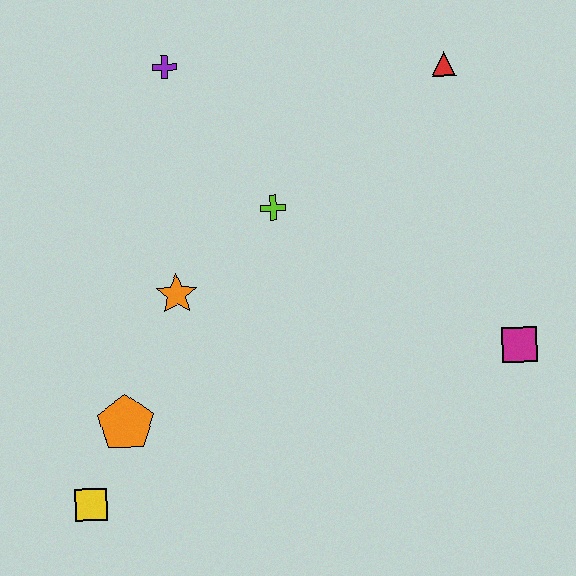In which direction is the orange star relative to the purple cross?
The orange star is below the purple cross.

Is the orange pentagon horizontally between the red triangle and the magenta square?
No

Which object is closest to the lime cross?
The orange star is closest to the lime cross.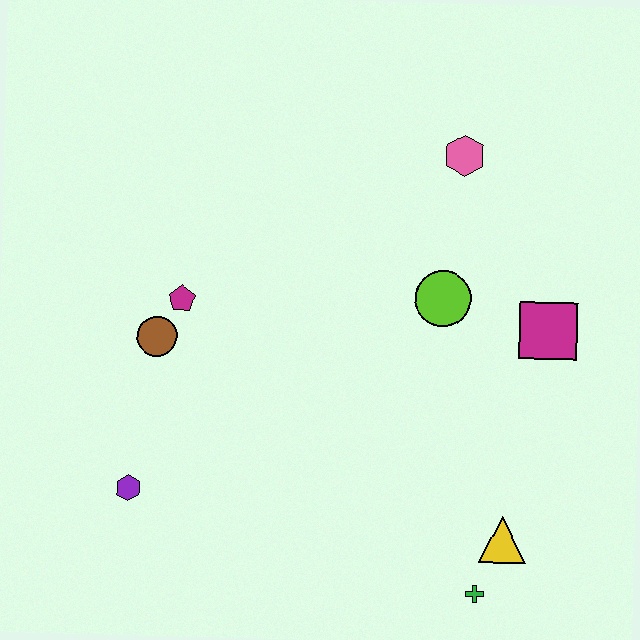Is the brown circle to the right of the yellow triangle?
No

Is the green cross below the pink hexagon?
Yes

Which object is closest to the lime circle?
The magenta square is closest to the lime circle.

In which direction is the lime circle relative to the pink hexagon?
The lime circle is below the pink hexagon.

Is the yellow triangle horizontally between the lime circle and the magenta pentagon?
No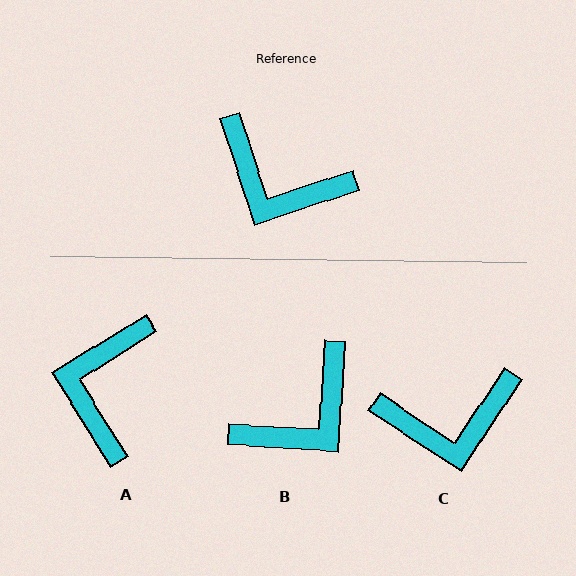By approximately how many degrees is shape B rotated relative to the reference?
Approximately 68 degrees counter-clockwise.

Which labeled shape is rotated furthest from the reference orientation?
A, about 76 degrees away.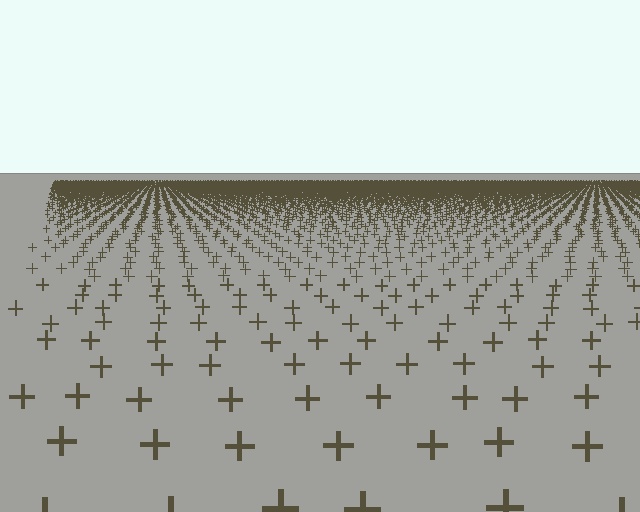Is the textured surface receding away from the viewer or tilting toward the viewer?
The surface is receding away from the viewer. Texture elements get smaller and denser toward the top.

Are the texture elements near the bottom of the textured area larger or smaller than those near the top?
Larger. Near the bottom, elements are closer to the viewer and appear at a bigger on-screen size.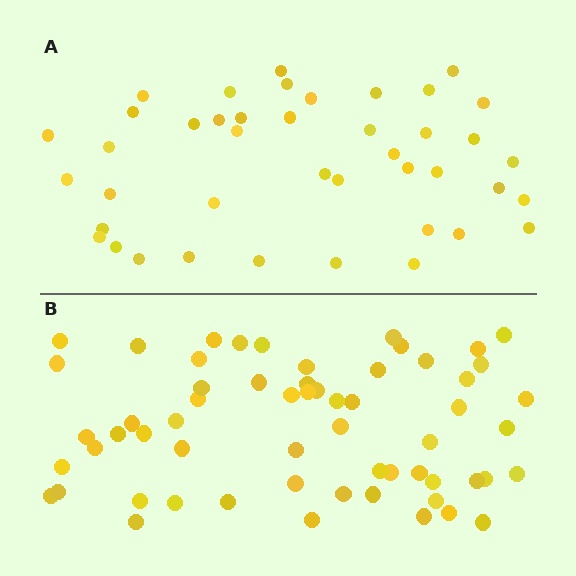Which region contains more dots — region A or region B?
Region B (the bottom region) has more dots.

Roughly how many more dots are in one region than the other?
Region B has approximately 20 more dots than region A.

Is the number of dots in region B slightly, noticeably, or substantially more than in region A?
Region B has noticeably more, but not dramatically so. The ratio is roughly 1.4 to 1.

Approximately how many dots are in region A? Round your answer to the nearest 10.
About 40 dots. (The exact count is 42, which rounds to 40.)